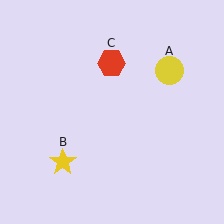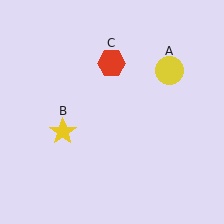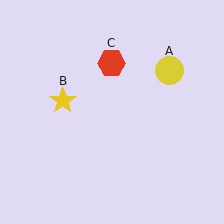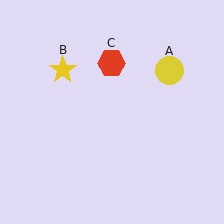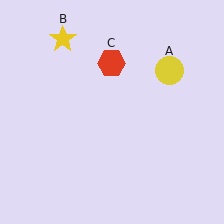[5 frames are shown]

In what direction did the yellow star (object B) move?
The yellow star (object B) moved up.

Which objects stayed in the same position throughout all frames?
Yellow circle (object A) and red hexagon (object C) remained stationary.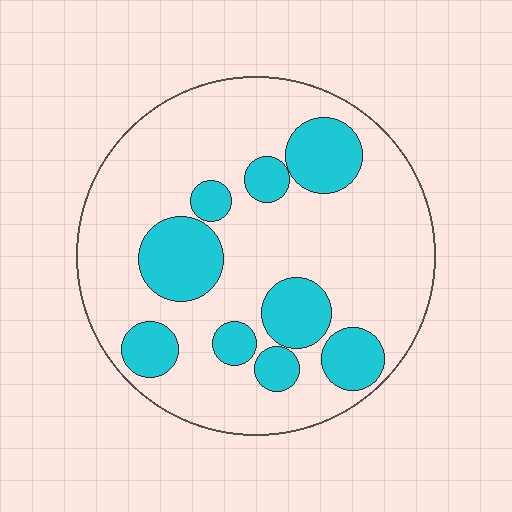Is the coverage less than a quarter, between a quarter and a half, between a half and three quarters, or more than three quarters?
Between a quarter and a half.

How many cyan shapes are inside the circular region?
9.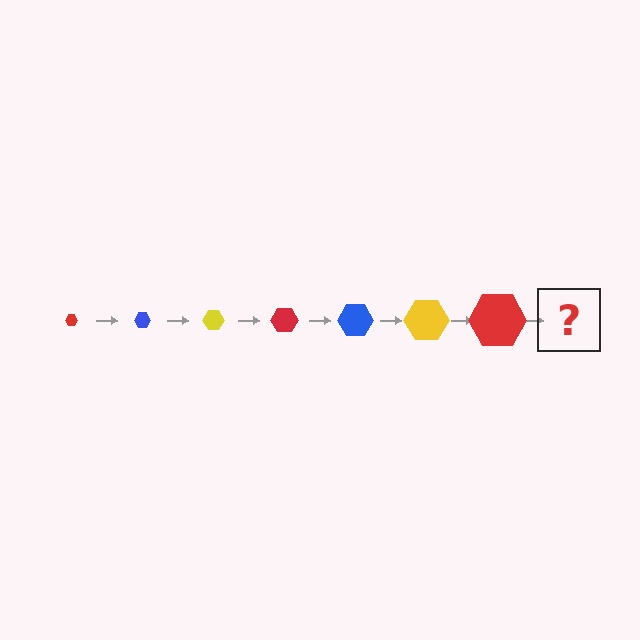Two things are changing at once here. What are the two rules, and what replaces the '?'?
The two rules are that the hexagon grows larger each step and the color cycles through red, blue, and yellow. The '?' should be a blue hexagon, larger than the previous one.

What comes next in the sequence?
The next element should be a blue hexagon, larger than the previous one.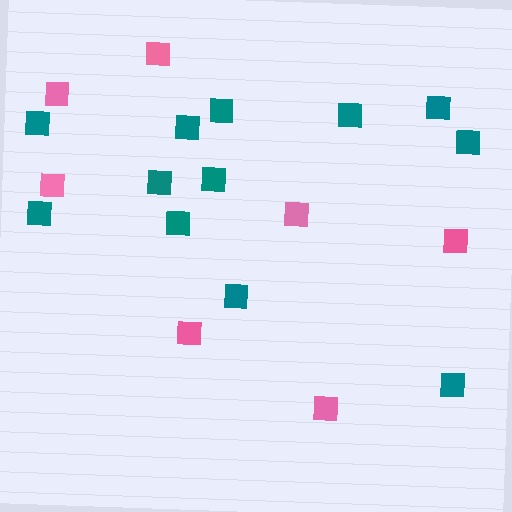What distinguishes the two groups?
There are 2 groups: one group of teal squares (12) and one group of pink squares (7).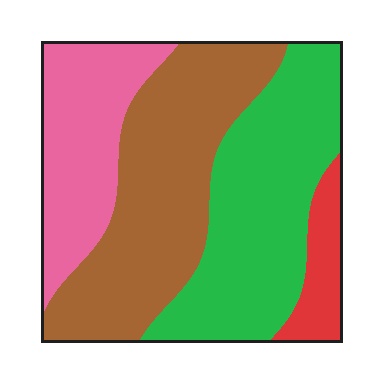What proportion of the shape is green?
Green covers 34% of the shape.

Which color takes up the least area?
Red, at roughly 10%.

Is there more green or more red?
Green.